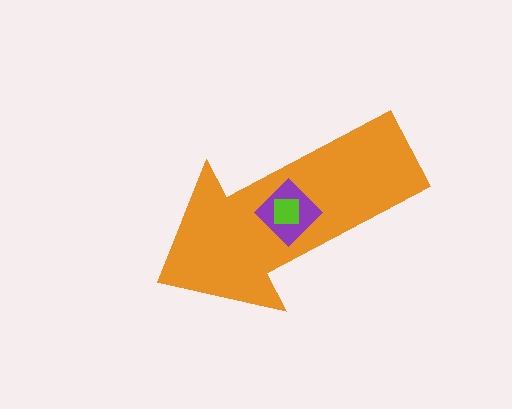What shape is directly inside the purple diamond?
The lime square.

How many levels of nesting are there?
3.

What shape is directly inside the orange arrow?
The purple diamond.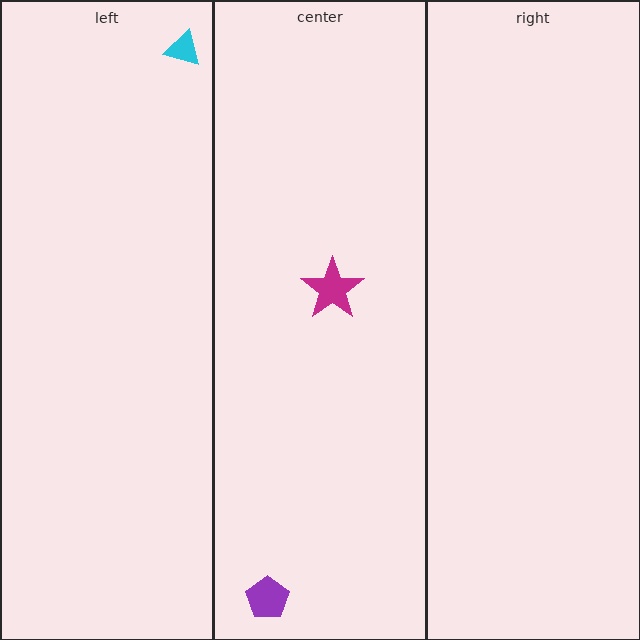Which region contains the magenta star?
The center region.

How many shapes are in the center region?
2.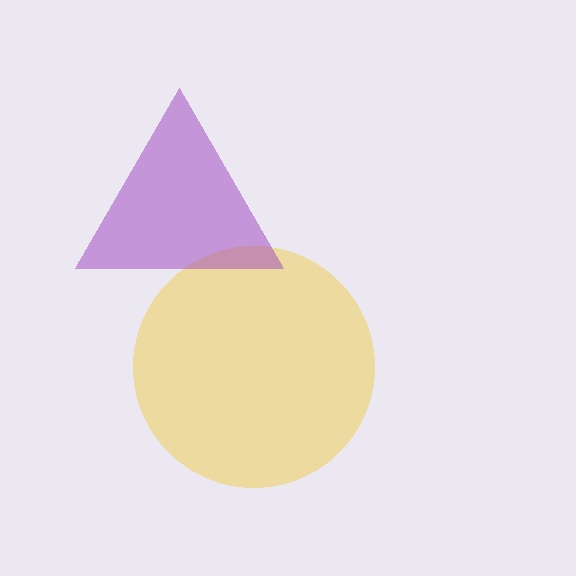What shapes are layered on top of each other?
The layered shapes are: a yellow circle, a purple triangle.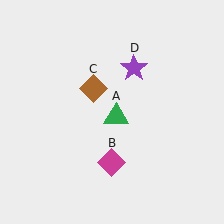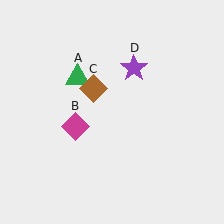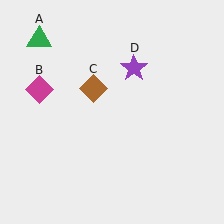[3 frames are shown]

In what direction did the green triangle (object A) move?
The green triangle (object A) moved up and to the left.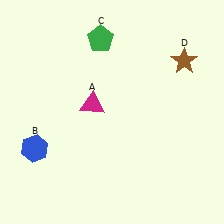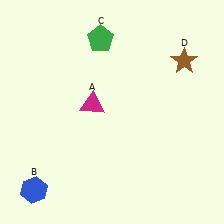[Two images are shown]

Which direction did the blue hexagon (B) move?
The blue hexagon (B) moved down.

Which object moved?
The blue hexagon (B) moved down.